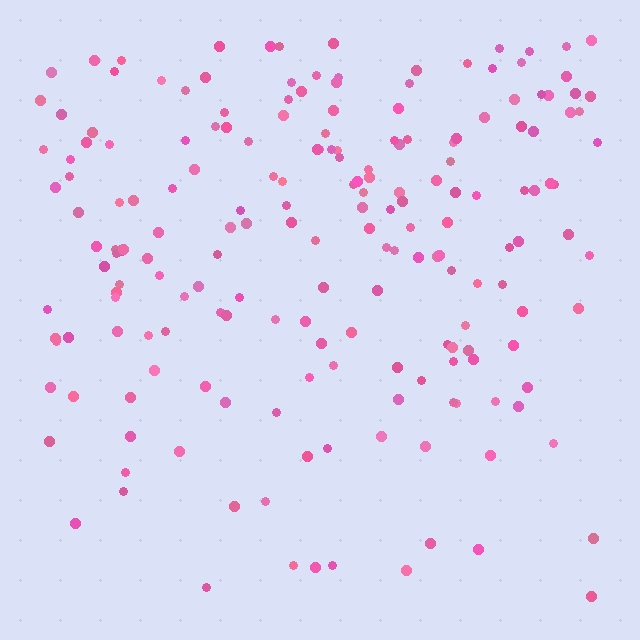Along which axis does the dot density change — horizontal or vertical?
Vertical.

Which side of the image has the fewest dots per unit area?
The bottom.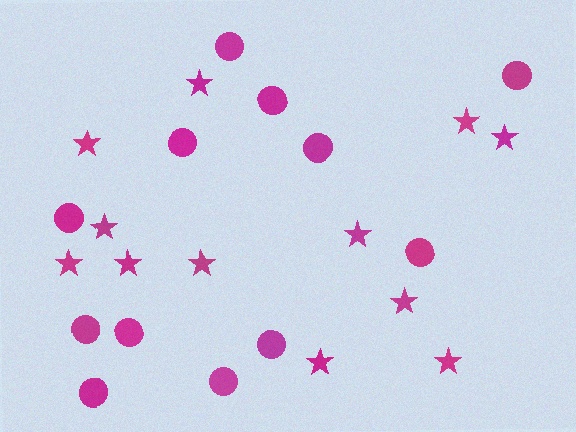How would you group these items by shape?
There are 2 groups: one group of circles (12) and one group of stars (12).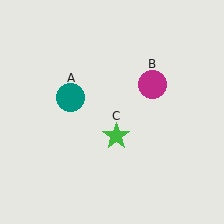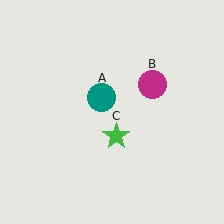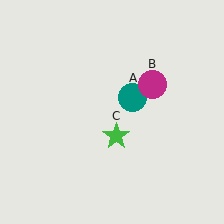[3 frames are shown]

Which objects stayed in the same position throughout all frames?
Magenta circle (object B) and green star (object C) remained stationary.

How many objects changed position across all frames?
1 object changed position: teal circle (object A).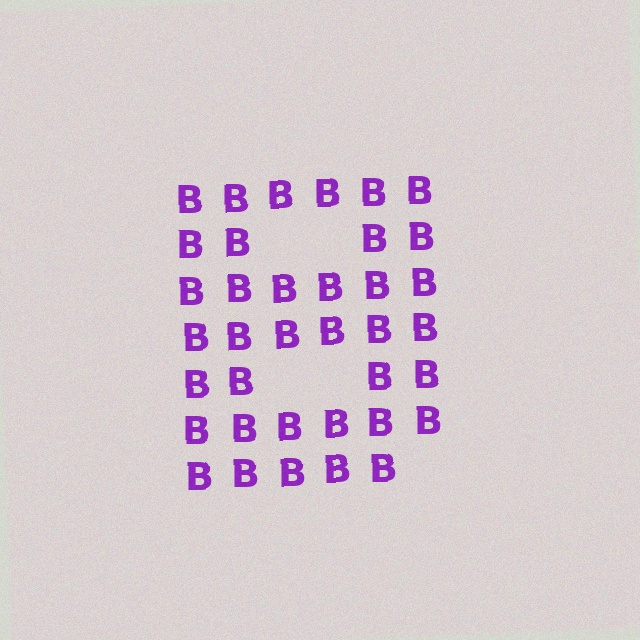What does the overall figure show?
The overall figure shows the letter B.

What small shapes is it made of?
It is made of small letter B's.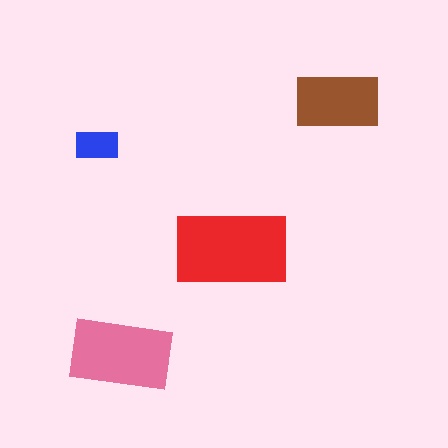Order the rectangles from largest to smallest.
the red one, the pink one, the brown one, the blue one.